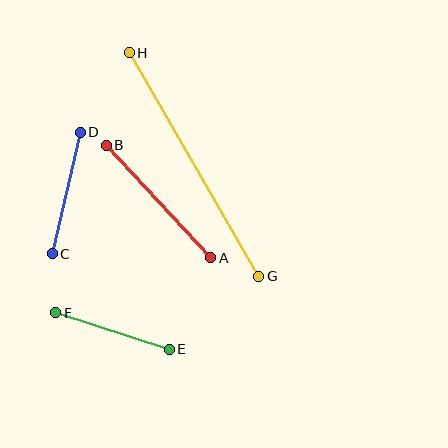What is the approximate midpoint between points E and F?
The midpoint is at approximately (112, 331) pixels.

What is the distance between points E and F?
The distance is approximately 120 pixels.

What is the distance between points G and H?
The distance is approximately 258 pixels.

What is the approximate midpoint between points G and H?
The midpoint is at approximately (194, 165) pixels.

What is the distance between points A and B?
The distance is approximately 153 pixels.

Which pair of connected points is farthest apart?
Points G and H are farthest apart.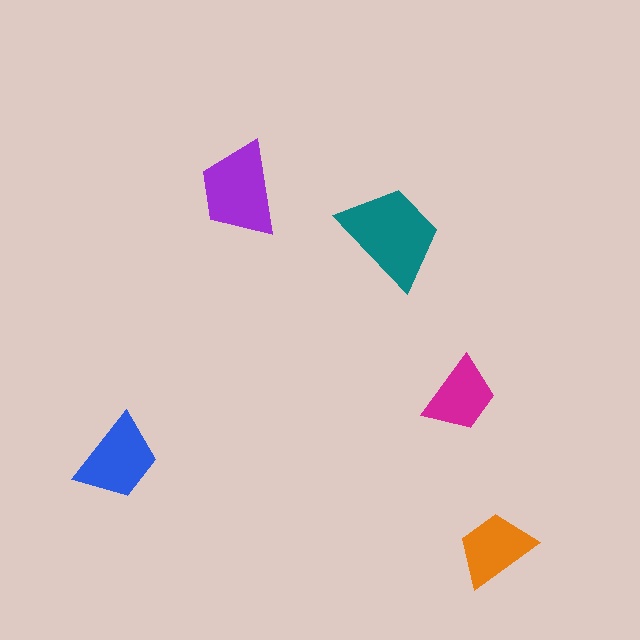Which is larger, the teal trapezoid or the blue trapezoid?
The teal one.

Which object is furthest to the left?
The blue trapezoid is leftmost.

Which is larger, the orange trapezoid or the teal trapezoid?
The teal one.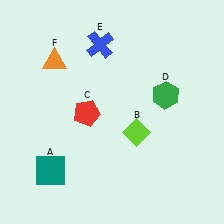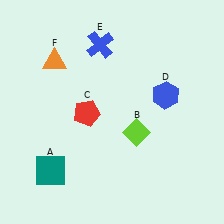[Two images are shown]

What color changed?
The hexagon (D) changed from green in Image 1 to blue in Image 2.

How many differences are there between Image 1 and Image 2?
There is 1 difference between the two images.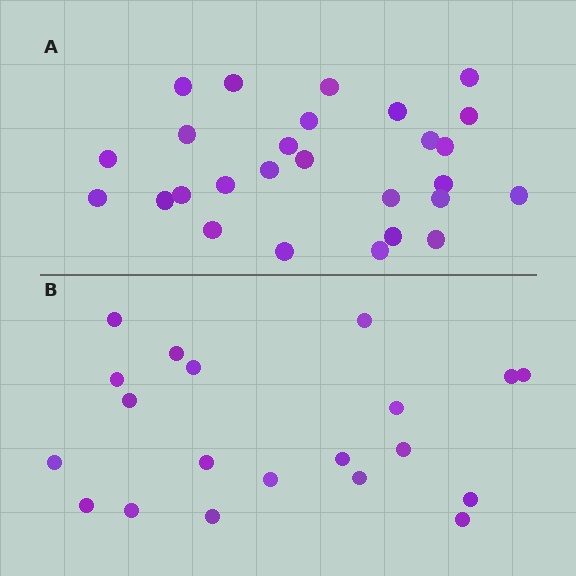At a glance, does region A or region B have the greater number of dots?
Region A (the top region) has more dots.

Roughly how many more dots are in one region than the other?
Region A has roughly 8 or so more dots than region B.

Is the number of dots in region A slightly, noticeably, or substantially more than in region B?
Region A has noticeably more, but not dramatically so. The ratio is roughly 1.4 to 1.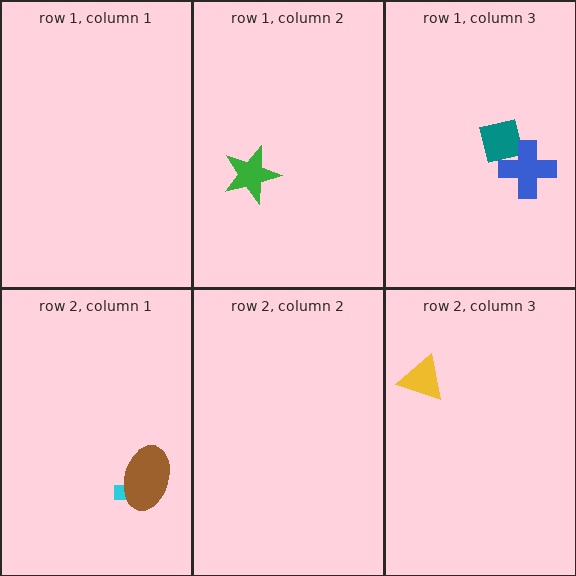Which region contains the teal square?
The row 1, column 3 region.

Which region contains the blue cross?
The row 1, column 3 region.